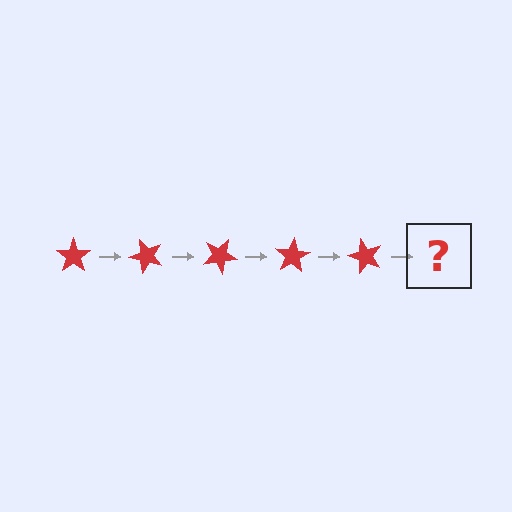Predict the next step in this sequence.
The next step is a red star rotated 250 degrees.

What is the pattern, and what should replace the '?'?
The pattern is that the star rotates 50 degrees each step. The '?' should be a red star rotated 250 degrees.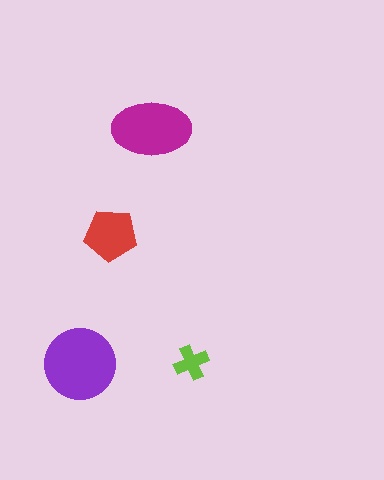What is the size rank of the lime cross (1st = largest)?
4th.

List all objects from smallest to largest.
The lime cross, the red pentagon, the magenta ellipse, the purple circle.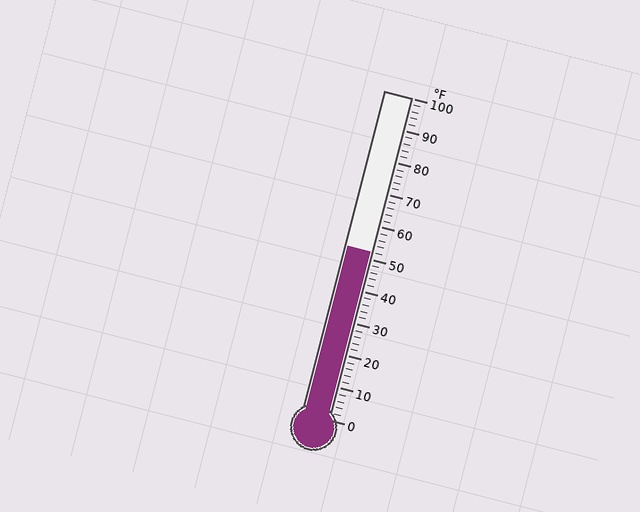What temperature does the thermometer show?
The thermometer shows approximately 52°F.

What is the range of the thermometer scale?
The thermometer scale ranges from 0°F to 100°F.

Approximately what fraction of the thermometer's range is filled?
The thermometer is filled to approximately 50% of its range.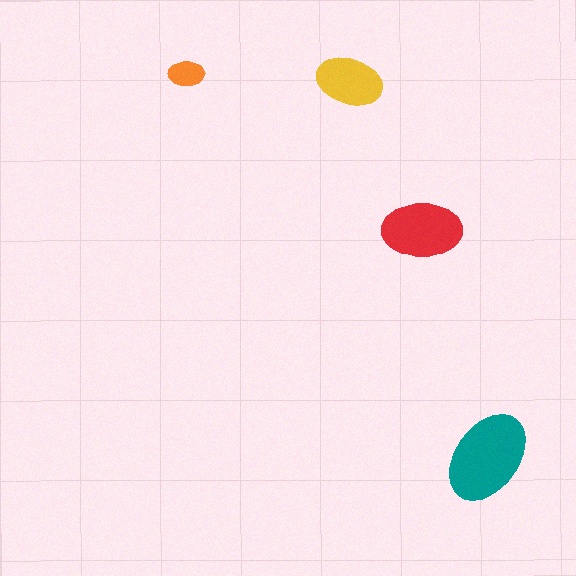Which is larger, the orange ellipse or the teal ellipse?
The teal one.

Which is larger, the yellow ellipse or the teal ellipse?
The teal one.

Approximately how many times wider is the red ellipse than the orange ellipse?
About 2 times wider.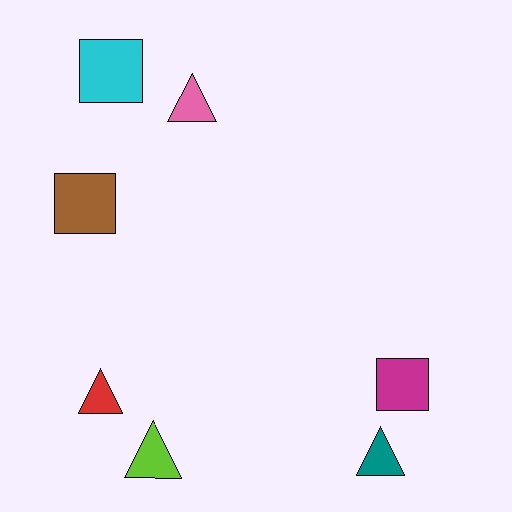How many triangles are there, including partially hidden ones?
There are 4 triangles.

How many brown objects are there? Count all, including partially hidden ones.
There is 1 brown object.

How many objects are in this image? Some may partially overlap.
There are 7 objects.